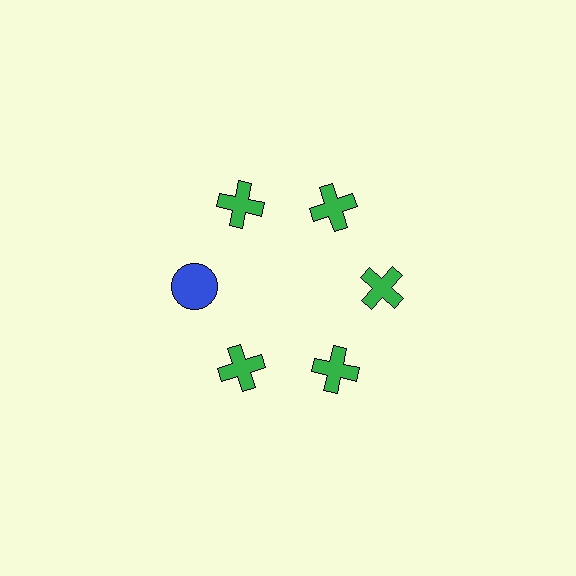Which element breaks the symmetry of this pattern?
The blue circle at roughly the 9 o'clock position breaks the symmetry. All other shapes are green crosses.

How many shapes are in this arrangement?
There are 6 shapes arranged in a ring pattern.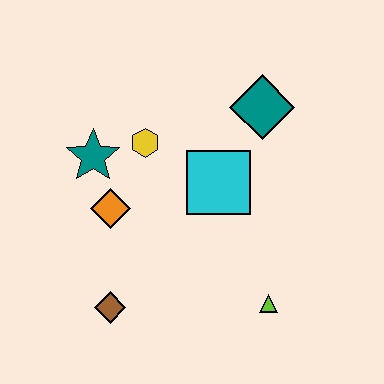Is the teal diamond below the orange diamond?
No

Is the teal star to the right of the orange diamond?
No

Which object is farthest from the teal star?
The lime triangle is farthest from the teal star.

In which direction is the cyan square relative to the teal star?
The cyan square is to the right of the teal star.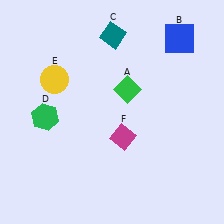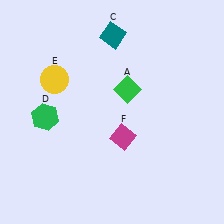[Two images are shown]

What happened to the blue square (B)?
The blue square (B) was removed in Image 2. It was in the top-right area of Image 1.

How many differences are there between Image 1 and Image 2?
There is 1 difference between the two images.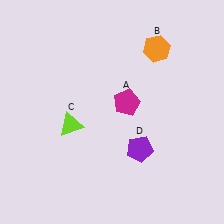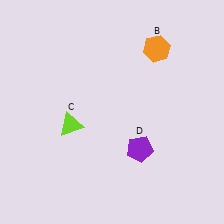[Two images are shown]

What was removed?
The magenta pentagon (A) was removed in Image 2.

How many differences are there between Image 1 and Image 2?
There is 1 difference between the two images.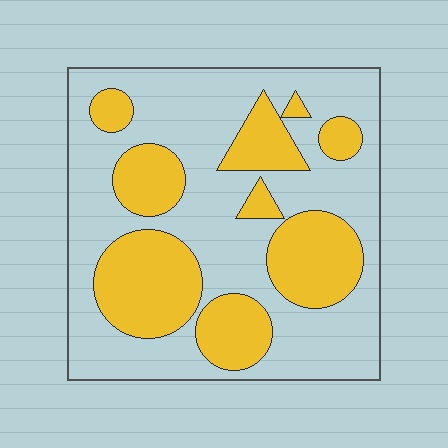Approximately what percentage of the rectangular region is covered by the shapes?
Approximately 35%.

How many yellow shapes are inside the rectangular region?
9.